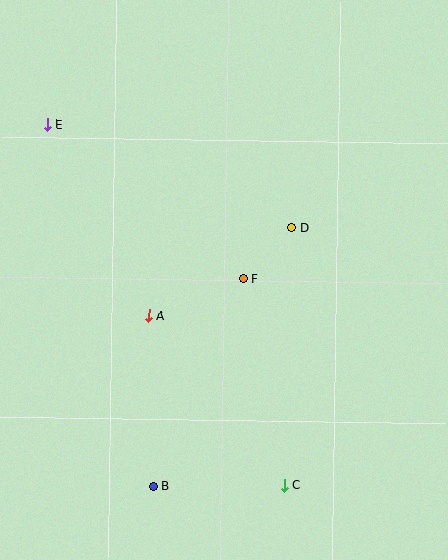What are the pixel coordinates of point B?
Point B is at (153, 486).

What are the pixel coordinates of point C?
Point C is at (284, 485).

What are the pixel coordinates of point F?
Point F is at (243, 279).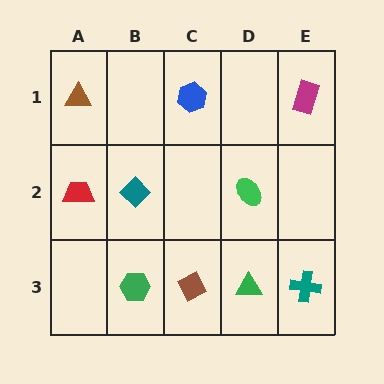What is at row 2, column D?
A green ellipse.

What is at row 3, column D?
A green triangle.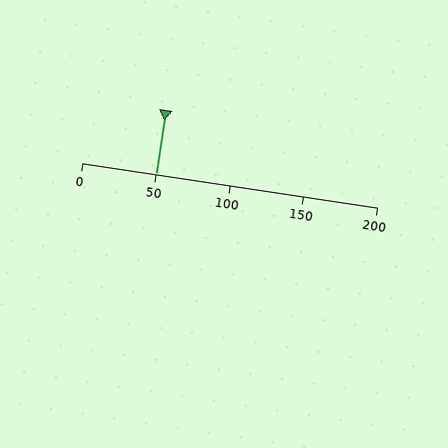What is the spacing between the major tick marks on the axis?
The major ticks are spaced 50 apart.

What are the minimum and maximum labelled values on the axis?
The axis runs from 0 to 200.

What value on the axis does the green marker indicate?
The marker indicates approximately 50.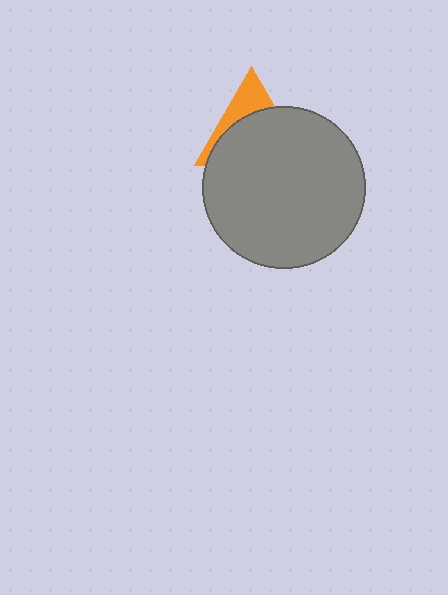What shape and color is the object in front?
The object in front is a gray circle.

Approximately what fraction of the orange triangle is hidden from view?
Roughly 68% of the orange triangle is hidden behind the gray circle.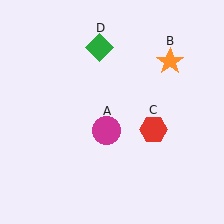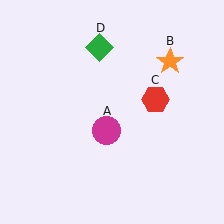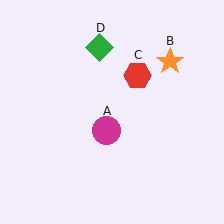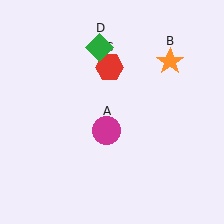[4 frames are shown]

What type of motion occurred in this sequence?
The red hexagon (object C) rotated counterclockwise around the center of the scene.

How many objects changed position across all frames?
1 object changed position: red hexagon (object C).